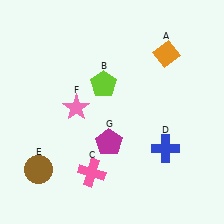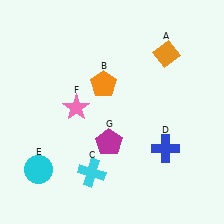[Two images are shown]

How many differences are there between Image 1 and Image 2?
There are 3 differences between the two images.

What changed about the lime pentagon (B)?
In Image 1, B is lime. In Image 2, it changed to orange.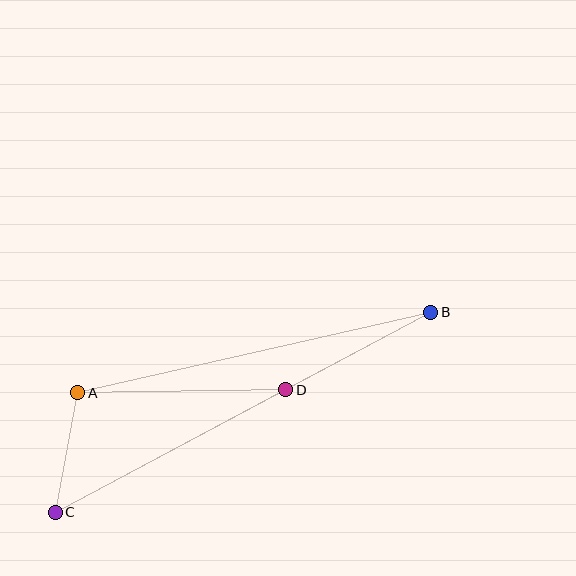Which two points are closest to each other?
Points A and C are closest to each other.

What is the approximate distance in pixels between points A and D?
The distance between A and D is approximately 208 pixels.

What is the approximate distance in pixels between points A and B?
The distance between A and B is approximately 362 pixels.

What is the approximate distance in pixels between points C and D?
The distance between C and D is approximately 261 pixels.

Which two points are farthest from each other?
Points B and C are farthest from each other.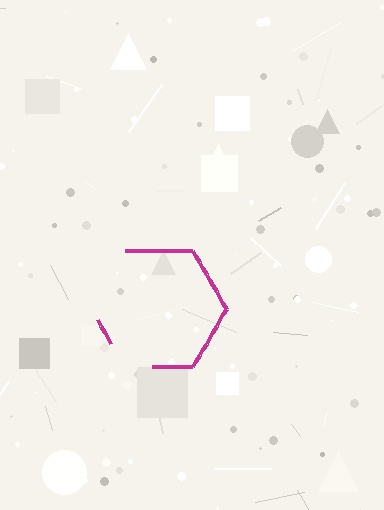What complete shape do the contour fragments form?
The contour fragments form a hexagon.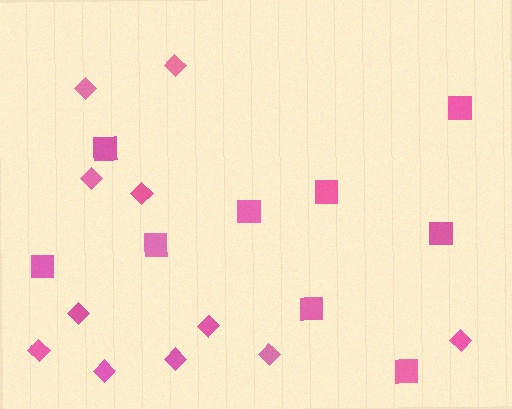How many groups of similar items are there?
There are 2 groups: one group of diamonds (11) and one group of squares (9).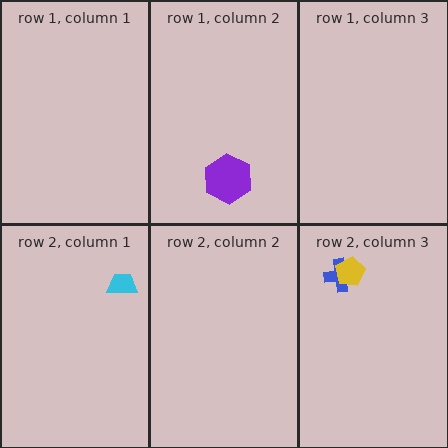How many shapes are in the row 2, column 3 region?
2.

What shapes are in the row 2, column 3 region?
The blue cross, the yellow pentagon.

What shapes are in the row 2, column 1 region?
The cyan trapezoid.